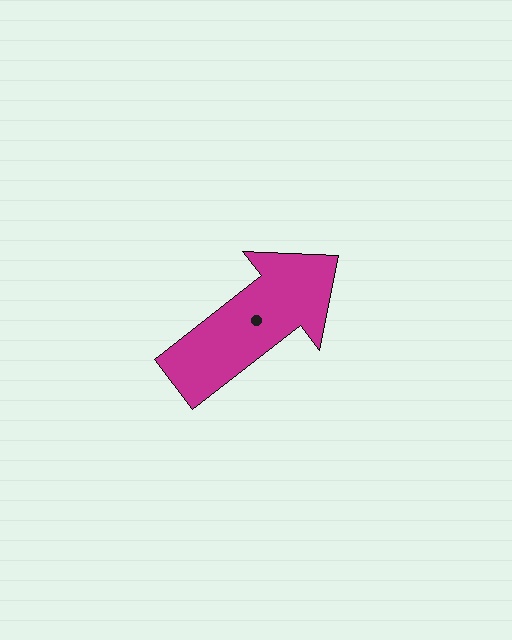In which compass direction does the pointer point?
Northeast.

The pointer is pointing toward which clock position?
Roughly 2 o'clock.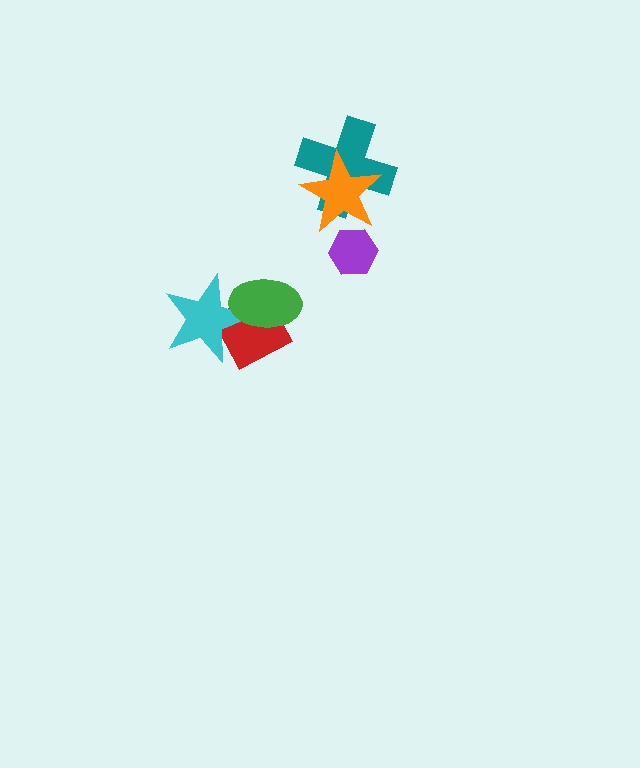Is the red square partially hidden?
Yes, it is partially covered by another shape.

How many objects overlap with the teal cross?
1 object overlaps with the teal cross.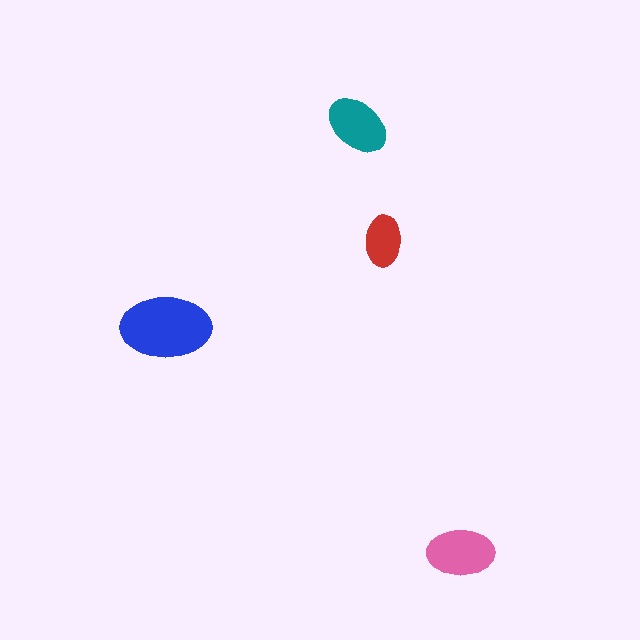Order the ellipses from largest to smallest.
the blue one, the pink one, the teal one, the red one.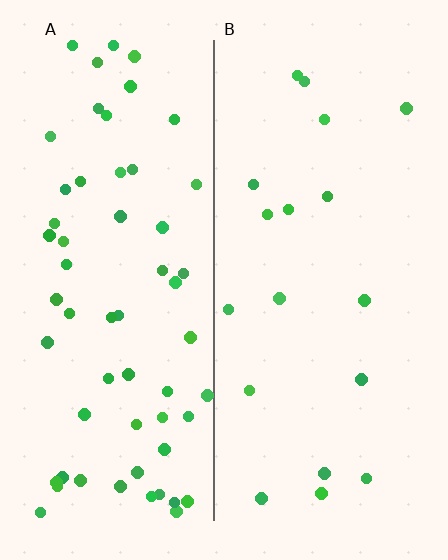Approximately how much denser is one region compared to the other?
Approximately 3.3× — region A over region B.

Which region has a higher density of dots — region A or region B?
A (the left).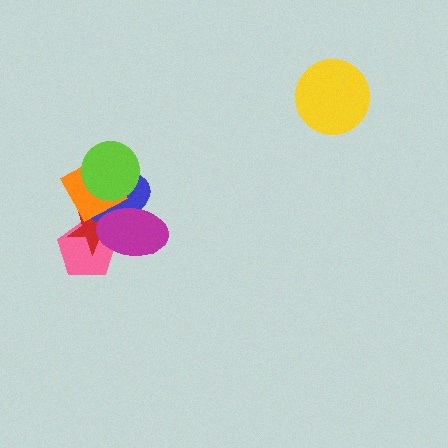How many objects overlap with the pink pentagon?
3 objects overlap with the pink pentagon.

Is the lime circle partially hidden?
No, no other shape covers it.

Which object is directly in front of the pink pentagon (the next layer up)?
The red star is directly in front of the pink pentagon.